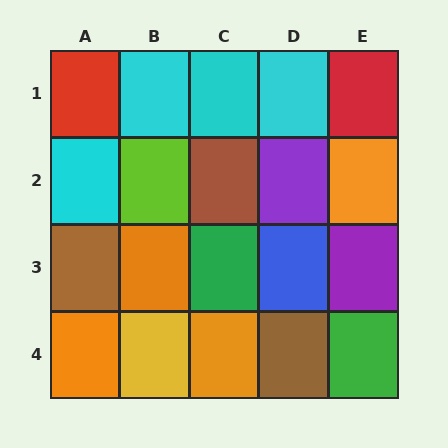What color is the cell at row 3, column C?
Green.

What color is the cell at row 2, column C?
Brown.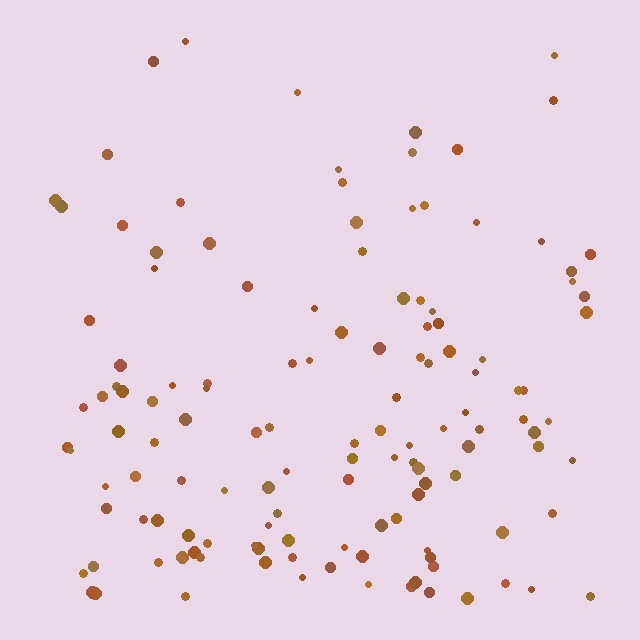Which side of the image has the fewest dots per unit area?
The top.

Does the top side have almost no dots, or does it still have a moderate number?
Still a moderate number, just noticeably fewer than the bottom.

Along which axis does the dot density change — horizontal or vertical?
Vertical.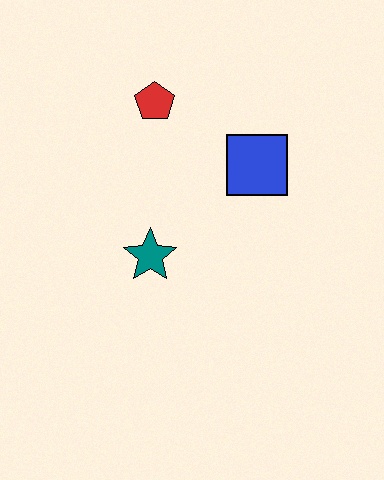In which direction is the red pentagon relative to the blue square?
The red pentagon is to the left of the blue square.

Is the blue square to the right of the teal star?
Yes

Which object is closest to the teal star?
The blue square is closest to the teal star.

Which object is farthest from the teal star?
The red pentagon is farthest from the teal star.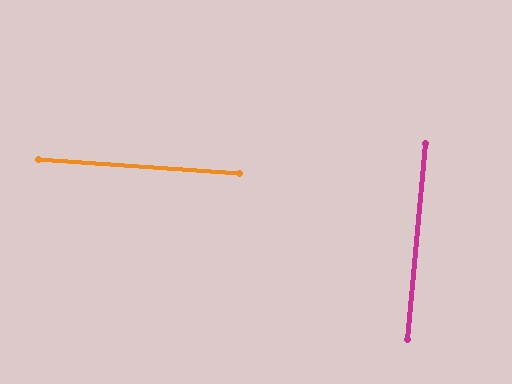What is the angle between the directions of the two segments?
Approximately 89 degrees.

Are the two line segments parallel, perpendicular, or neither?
Perpendicular — they meet at approximately 89°.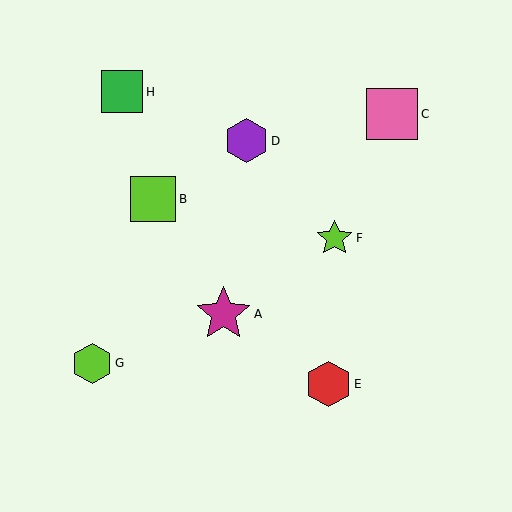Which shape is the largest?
The magenta star (labeled A) is the largest.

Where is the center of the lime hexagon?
The center of the lime hexagon is at (92, 363).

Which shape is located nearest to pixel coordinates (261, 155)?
The purple hexagon (labeled D) at (246, 141) is nearest to that location.